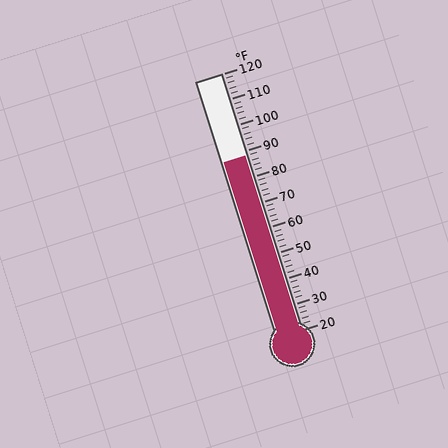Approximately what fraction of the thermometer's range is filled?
The thermometer is filled to approximately 70% of its range.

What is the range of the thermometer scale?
The thermometer scale ranges from 20°F to 120°F.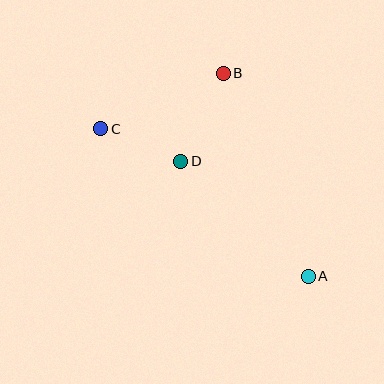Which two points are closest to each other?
Points C and D are closest to each other.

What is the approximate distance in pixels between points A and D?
The distance between A and D is approximately 171 pixels.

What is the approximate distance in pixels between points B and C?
The distance between B and C is approximately 134 pixels.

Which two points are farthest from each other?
Points A and C are farthest from each other.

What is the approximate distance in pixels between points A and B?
The distance between A and B is approximately 220 pixels.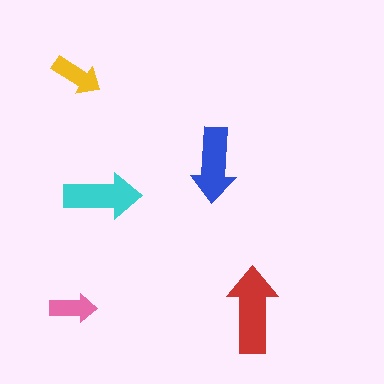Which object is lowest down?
The red arrow is bottommost.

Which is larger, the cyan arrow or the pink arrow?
The cyan one.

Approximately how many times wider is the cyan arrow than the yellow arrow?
About 1.5 times wider.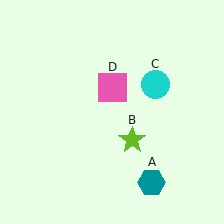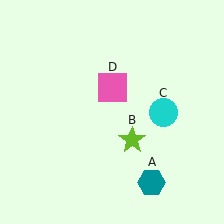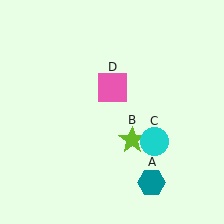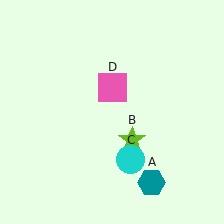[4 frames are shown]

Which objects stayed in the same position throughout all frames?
Teal hexagon (object A) and lime star (object B) and pink square (object D) remained stationary.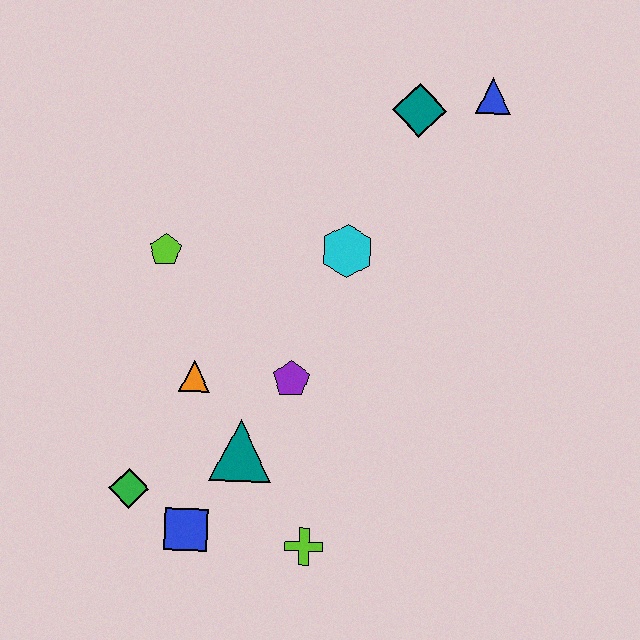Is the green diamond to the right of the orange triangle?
No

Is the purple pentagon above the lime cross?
Yes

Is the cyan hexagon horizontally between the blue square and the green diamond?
No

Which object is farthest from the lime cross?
The blue triangle is farthest from the lime cross.